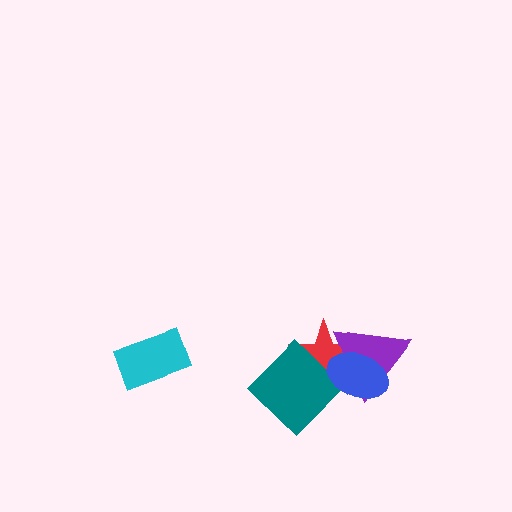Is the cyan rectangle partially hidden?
No, no other shape covers it.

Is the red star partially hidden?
Yes, it is partially covered by another shape.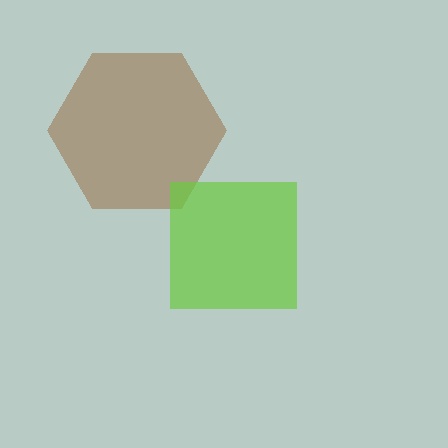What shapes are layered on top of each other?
The layered shapes are: a brown hexagon, a lime square.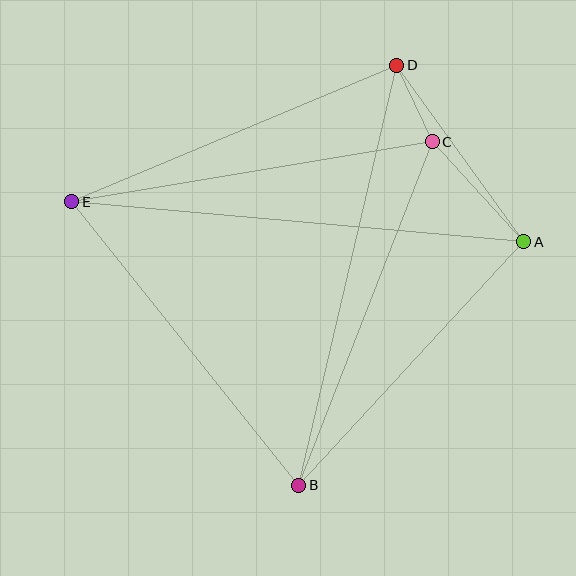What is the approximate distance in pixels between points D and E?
The distance between D and E is approximately 352 pixels.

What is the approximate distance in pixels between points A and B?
The distance between A and B is approximately 332 pixels.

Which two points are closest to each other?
Points C and D are closest to each other.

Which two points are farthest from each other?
Points A and E are farthest from each other.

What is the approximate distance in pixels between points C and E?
The distance between C and E is approximately 365 pixels.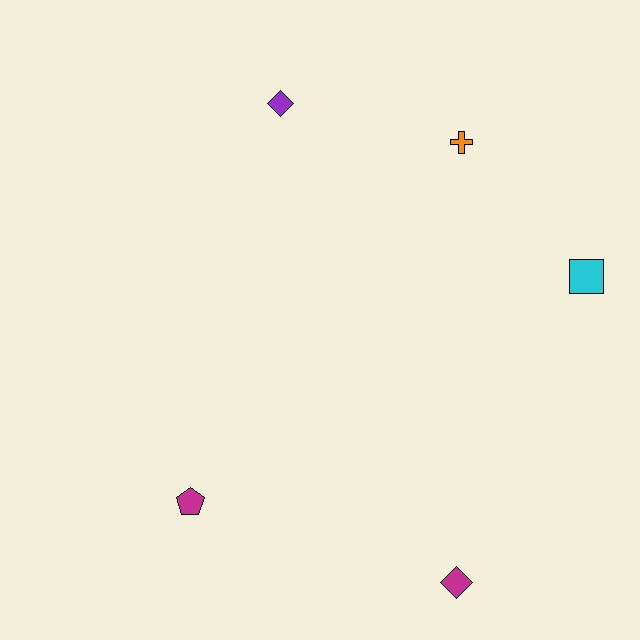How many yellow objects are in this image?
There are no yellow objects.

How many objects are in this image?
There are 5 objects.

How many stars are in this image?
There are no stars.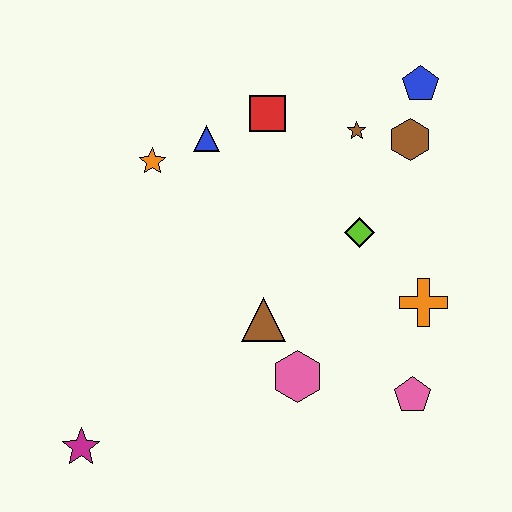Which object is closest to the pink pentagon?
The orange cross is closest to the pink pentagon.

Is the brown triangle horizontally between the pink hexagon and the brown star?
No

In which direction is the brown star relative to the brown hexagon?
The brown star is to the left of the brown hexagon.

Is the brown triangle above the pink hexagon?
Yes